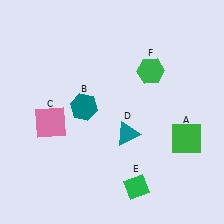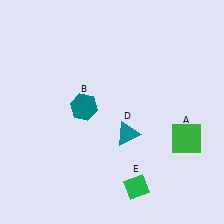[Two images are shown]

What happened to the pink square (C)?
The pink square (C) was removed in Image 2. It was in the bottom-left area of Image 1.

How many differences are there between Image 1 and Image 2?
There are 2 differences between the two images.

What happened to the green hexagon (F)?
The green hexagon (F) was removed in Image 2. It was in the top-right area of Image 1.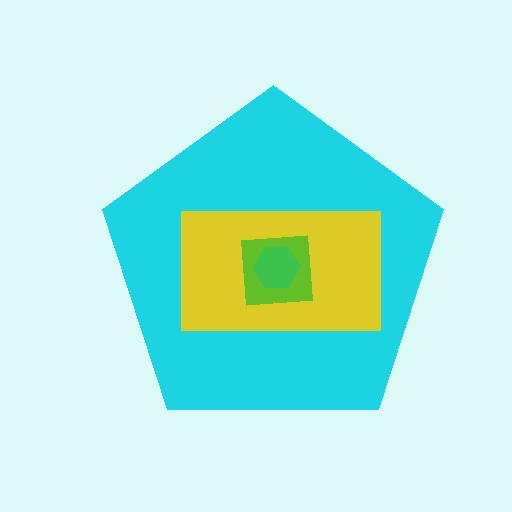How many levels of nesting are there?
4.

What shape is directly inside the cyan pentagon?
The yellow rectangle.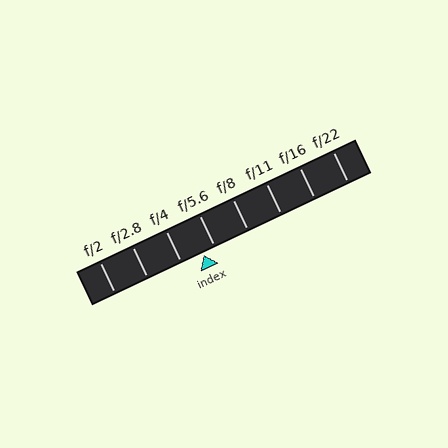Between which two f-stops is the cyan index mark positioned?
The index mark is between f/4 and f/5.6.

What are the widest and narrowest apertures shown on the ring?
The widest aperture shown is f/2 and the narrowest is f/22.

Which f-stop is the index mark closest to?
The index mark is closest to f/5.6.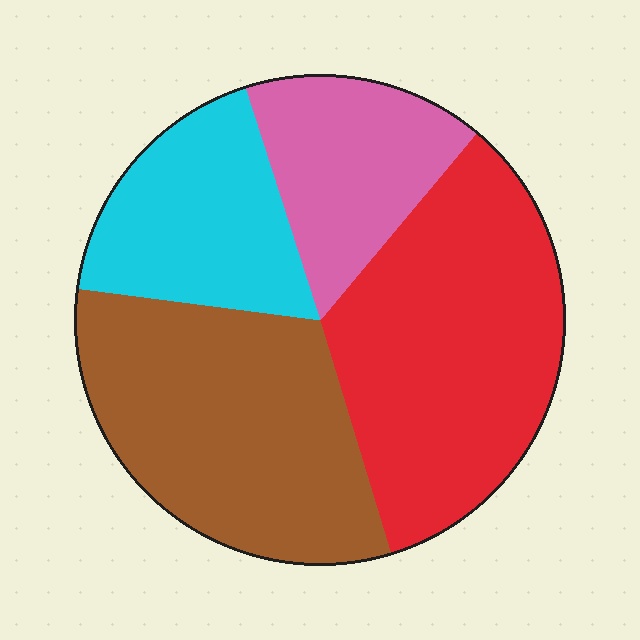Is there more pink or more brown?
Brown.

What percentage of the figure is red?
Red takes up between a third and a half of the figure.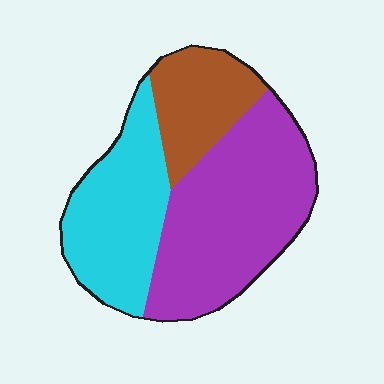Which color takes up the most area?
Purple, at roughly 50%.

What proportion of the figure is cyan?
Cyan covers roughly 30% of the figure.